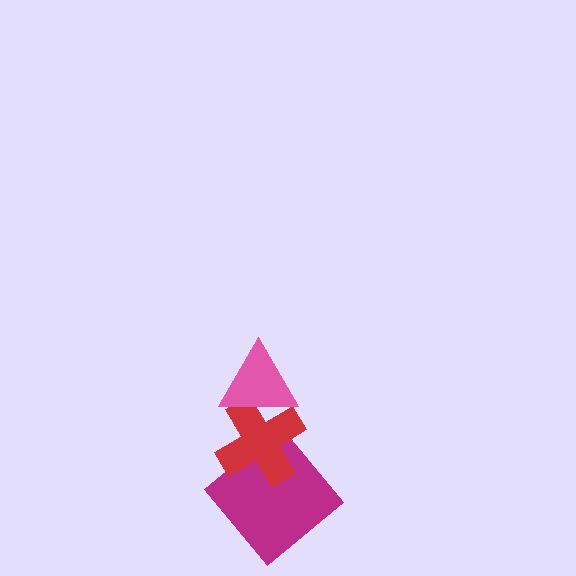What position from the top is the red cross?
The red cross is 2nd from the top.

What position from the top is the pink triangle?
The pink triangle is 1st from the top.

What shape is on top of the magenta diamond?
The red cross is on top of the magenta diamond.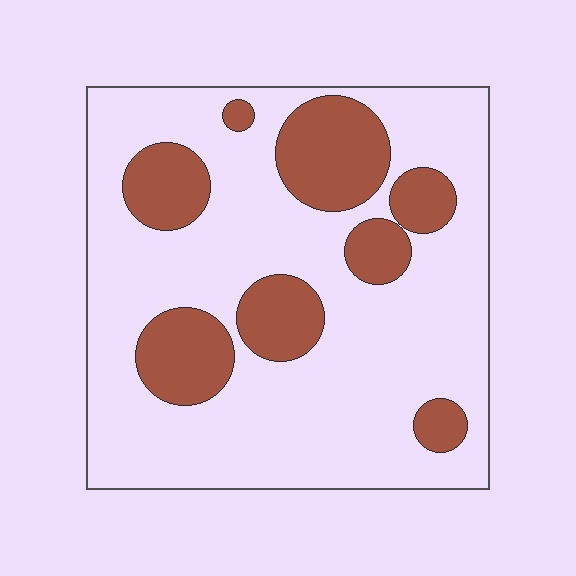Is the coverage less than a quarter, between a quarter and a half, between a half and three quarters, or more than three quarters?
Between a quarter and a half.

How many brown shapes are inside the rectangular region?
8.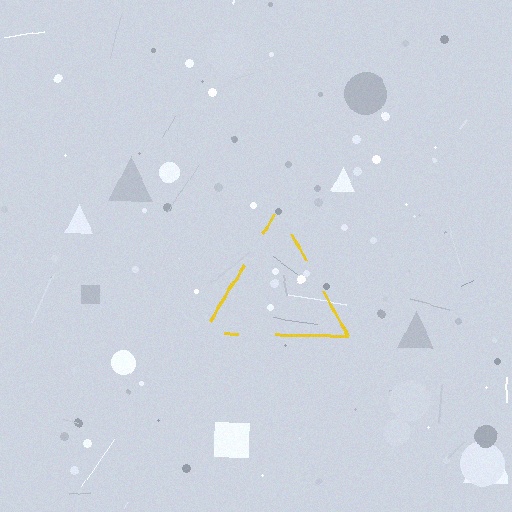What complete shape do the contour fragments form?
The contour fragments form a triangle.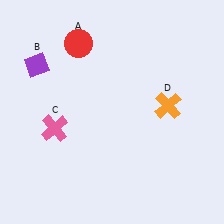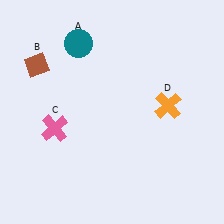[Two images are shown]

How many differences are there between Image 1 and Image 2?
There are 2 differences between the two images.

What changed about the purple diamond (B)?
In Image 1, B is purple. In Image 2, it changed to brown.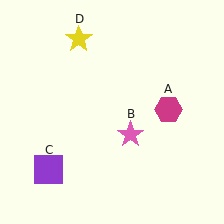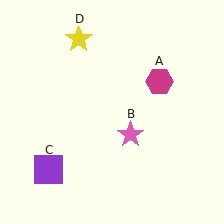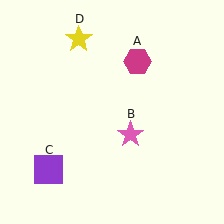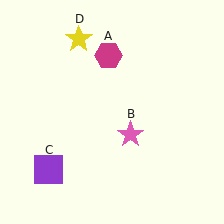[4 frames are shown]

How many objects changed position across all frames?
1 object changed position: magenta hexagon (object A).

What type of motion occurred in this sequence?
The magenta hexagon (object A) rotated counterclockwise around the center of the scene.